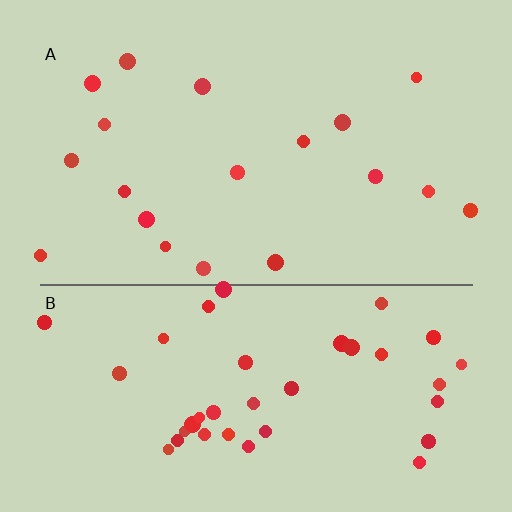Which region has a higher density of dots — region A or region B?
B (the bottom).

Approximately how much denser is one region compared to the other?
Approximately 2.0× — region B over region A.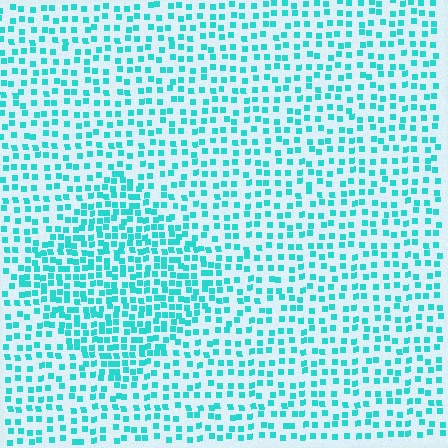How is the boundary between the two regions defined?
The boundary is defined by a change in element density (approximately 1.8x ratio). All elements are the same color, size, and shape.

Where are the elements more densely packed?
The elements are more densely packed inside the diamond boundary.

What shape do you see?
I see a diamond.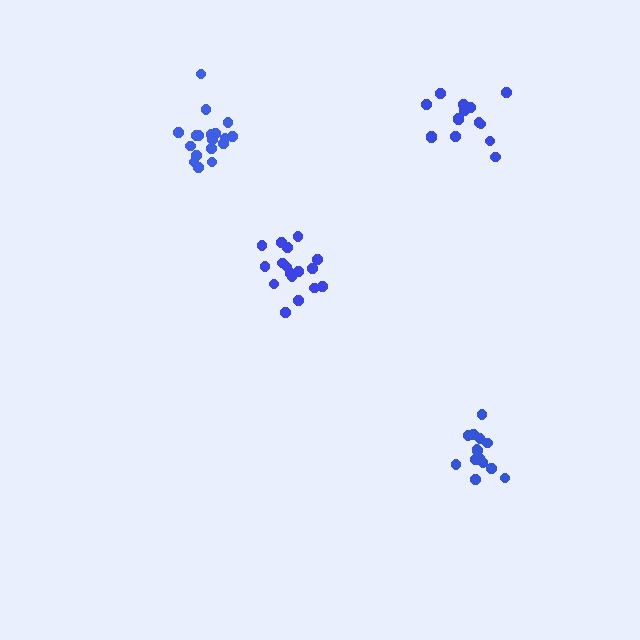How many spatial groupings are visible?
There are 4 spatial groupings.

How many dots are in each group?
Group 1: 14 dots, Group 2: 15 dots, Group 3: 17 dots, Group 4: 18 dots (64 total).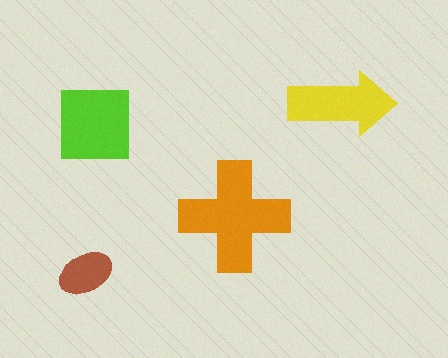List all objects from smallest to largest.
The brown ellipse, the yellow arrow, the lime square, the orange cross.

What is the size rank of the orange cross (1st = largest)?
1st.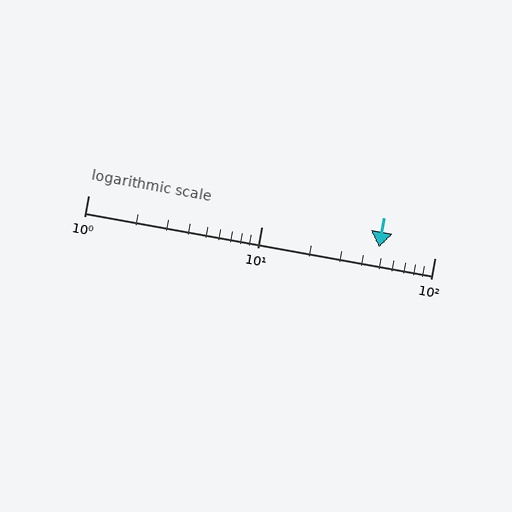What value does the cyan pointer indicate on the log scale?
The pointer indicates approximately 48.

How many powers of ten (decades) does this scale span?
The scale spans 2 decades, from 1 to 100.